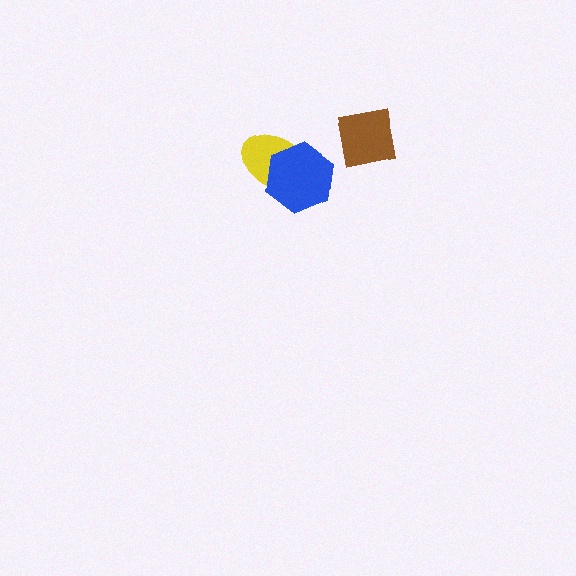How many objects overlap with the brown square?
0 objects overlap with the brown square.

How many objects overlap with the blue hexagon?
1 object overlaps with the blue hexagon.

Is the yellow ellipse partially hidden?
Yes, it is partially covered by another shape.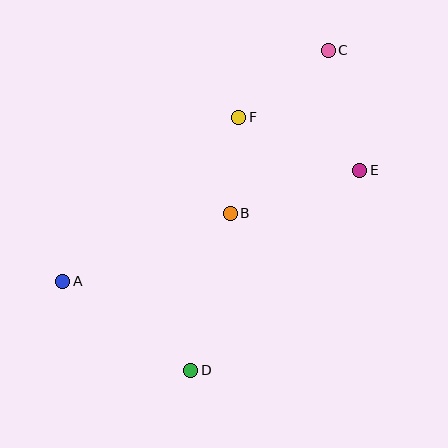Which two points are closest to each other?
Points B and F are closest to each other.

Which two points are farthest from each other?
Points A and C are farthest from each other.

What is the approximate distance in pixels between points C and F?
The distance between C and F is approximately 112 pixels.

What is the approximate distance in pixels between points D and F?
The distance between D and F is approximately 258 pixels.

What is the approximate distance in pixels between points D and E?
The distance between D and E is approximately 262 pixels.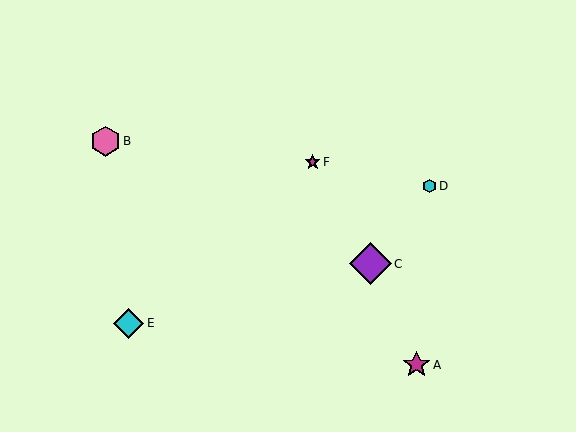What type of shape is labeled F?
Shape F is a magenta star.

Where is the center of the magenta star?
The center of the magenta star is at (416, 365).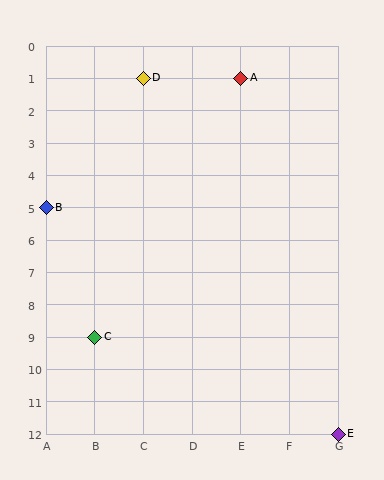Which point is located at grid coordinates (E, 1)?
Point A is at (E, 1).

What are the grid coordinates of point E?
Point E is at grid coordinates (G, 12).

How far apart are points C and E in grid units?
Points C and E are 5 columns and 3 rows apart (about 5.8 grid units diagonally).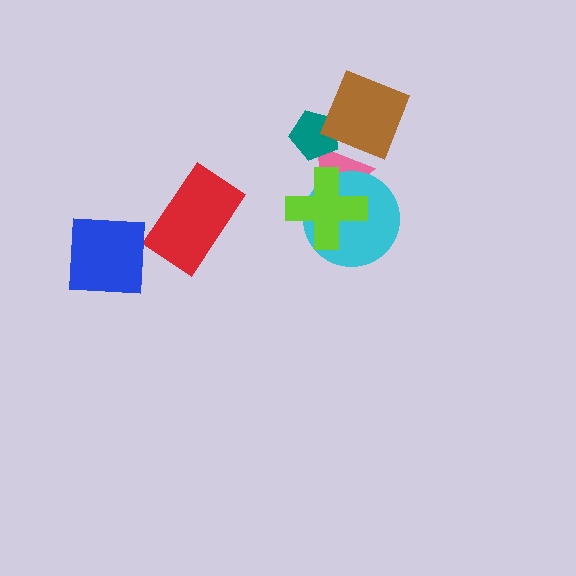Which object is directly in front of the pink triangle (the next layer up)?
The teal pentagon is directly in front of the pink triangle.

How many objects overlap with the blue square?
0 objects overlap with the blue square.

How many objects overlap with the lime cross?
2 objects overlap with the lime cross.